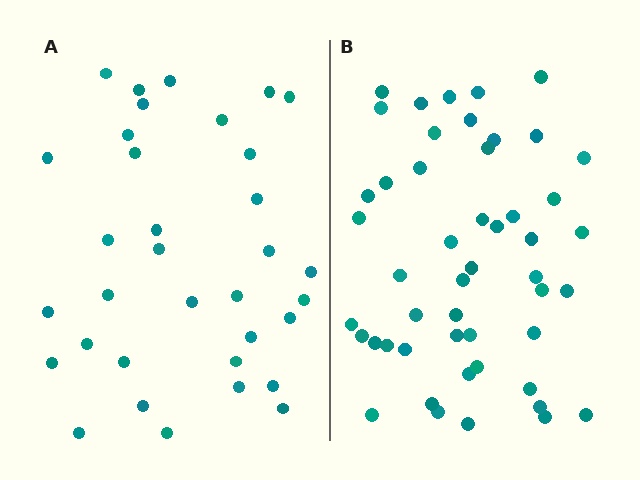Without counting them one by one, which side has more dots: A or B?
Region B (the right region) has more dots.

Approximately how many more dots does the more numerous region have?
Region B has approximately 15 more dots than region A.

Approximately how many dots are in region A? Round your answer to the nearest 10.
About 30 dots. (The exact count is 34, which rounds to 30.)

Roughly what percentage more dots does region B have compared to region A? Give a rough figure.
About 45% more.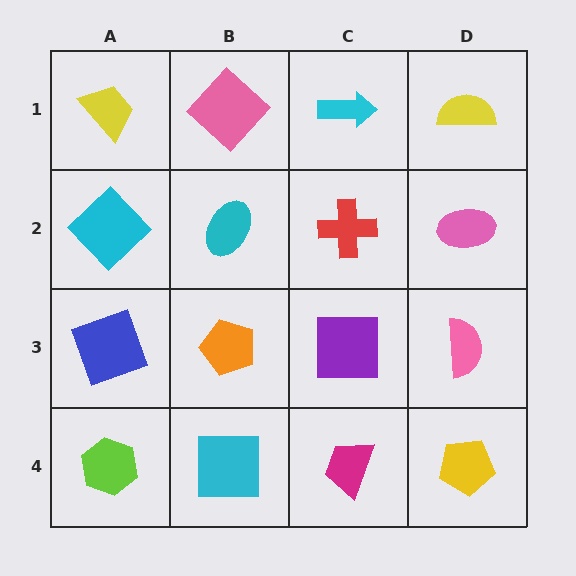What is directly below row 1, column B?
A cyan ellipse.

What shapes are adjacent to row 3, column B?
A cyan ellipse (row 2, column B), a cyan square (row 4, column B), a blue square (row 3, column A), a purple square (row 3, column C).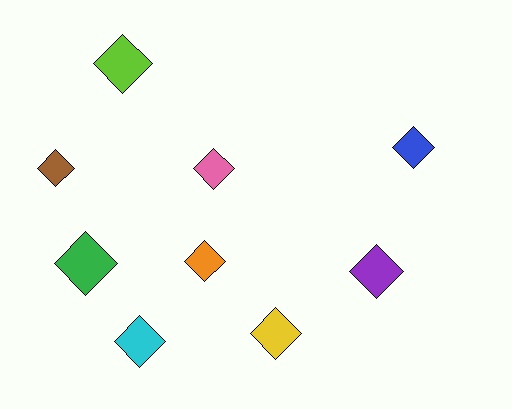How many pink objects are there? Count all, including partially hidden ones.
There is 1 pink object.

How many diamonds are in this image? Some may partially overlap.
There are 9 diamonds.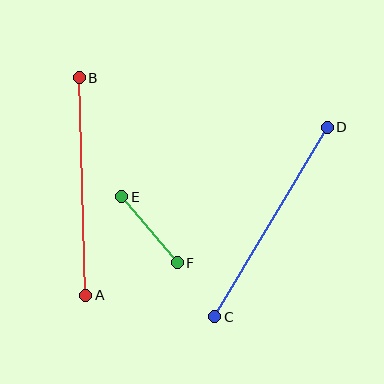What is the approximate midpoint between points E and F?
The midpoint is at approximately (150, 230) pixels.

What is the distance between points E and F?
The distance is approximately 86 pixels.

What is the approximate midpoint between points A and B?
The midpoint is at approximately (83, 186) pixels.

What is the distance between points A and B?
The distance is approximately 218 pixels.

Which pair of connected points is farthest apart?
Points C and D are farthest apart.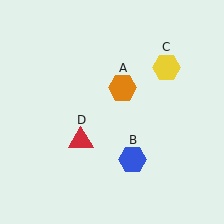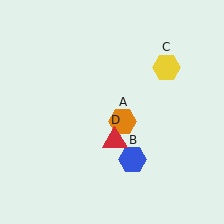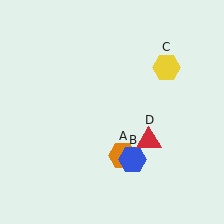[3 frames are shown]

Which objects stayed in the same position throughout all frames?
Blue hexagon (object B) and yellow hexagon (object C) remained stationary.